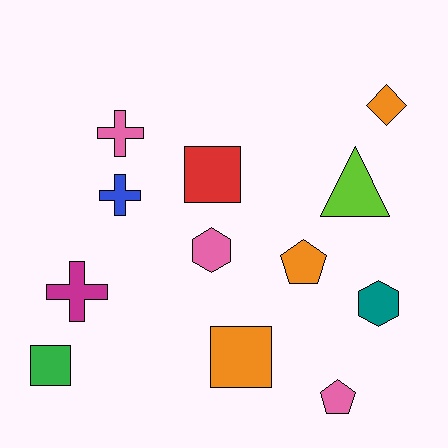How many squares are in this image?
There are 3 squares.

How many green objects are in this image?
There is 1 green object.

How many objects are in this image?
There are 12 objects.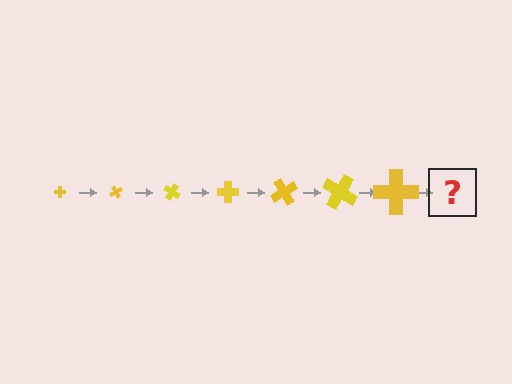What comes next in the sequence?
The next element should be a cross, larger than the previous one and rotated 420 degrees from the start.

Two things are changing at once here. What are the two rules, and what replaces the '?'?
The two rules are that the cross grows larger each step and it rotates 60 degrees each step. The '?' should be a cross, larger than the previous one and rotated 420 degrees from the start.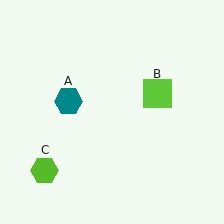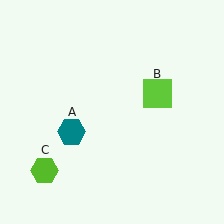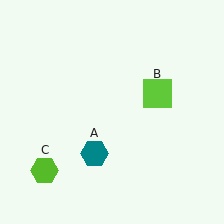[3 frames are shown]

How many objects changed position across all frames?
1 object changed position: teal hexagon (object A).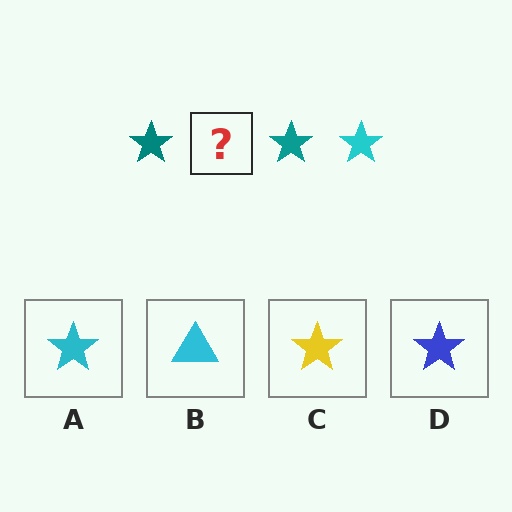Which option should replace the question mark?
Option A.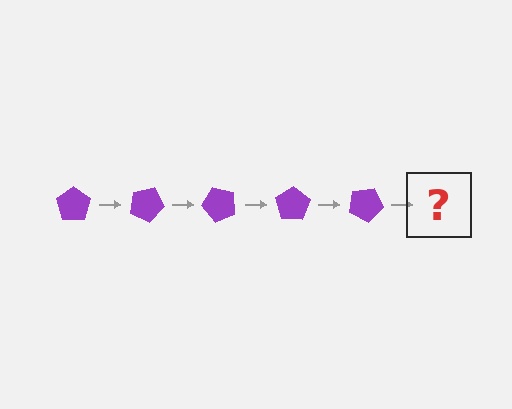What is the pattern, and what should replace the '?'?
The pattern is that the pentagon rotates 25 degrees each step. The '?' should be a purple pentagon rotated 125 degrees.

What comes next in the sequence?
The next element should be a purple pentagon rotated 125 degrees.